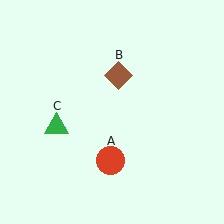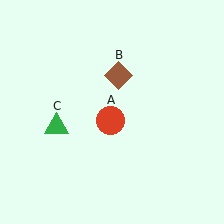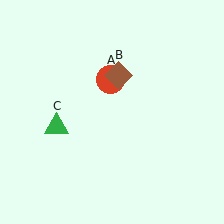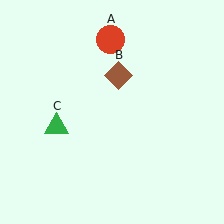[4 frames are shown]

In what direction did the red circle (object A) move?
The red circle (object A) moved up.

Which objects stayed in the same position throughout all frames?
Brown diamond (object B) and green triangle (object C) remained stationary.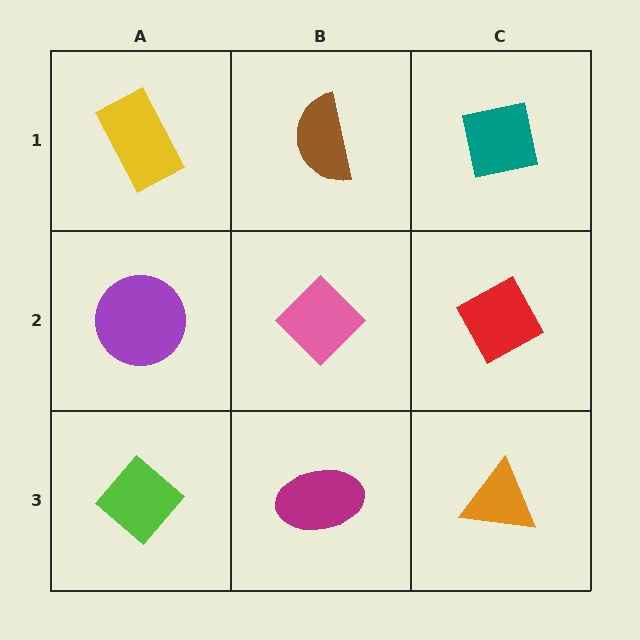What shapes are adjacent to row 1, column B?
A pink diamond (row 2, column B), a yellow rectangle (row 1, column A), a teal square (row 1, column C).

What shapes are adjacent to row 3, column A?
A purple circle (row 2, column A), a magenta ellipse (row 3, column B).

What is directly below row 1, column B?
A pink diamond.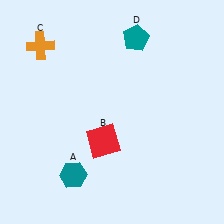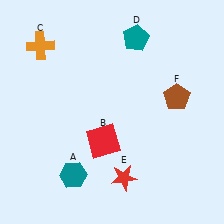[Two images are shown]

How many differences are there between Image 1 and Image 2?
There are 2 differences between the two images.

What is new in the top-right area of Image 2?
A brown pentagon (F) was added in the top-right area of Image 2.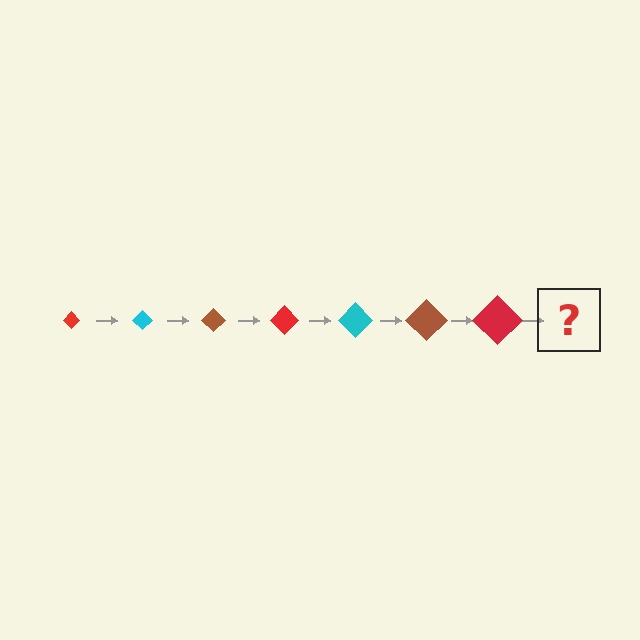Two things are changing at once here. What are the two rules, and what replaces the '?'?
The two rules are that the diamond grows larger each step and the color cycles through red, cyan, and brown. The '?' should be a cyan diamond, larger than the previous one.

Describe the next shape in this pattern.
It should be a cyan diamond, larger than the previous one.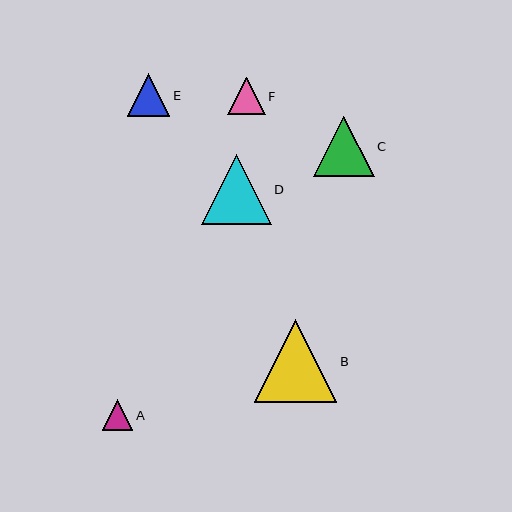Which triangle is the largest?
Triangle B is the largest with a size of approximately 82 pixels.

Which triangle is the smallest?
Triangle A is the smallest with a size of approximately 30 pixels.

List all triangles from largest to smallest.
From largest to smallest: B, D, C, E, F, A.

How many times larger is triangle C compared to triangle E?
Triangle C is approximately 1.4 times the size of triangle E.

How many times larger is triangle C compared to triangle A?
Triangle C is approximately 2.0 times the size of triangle A.